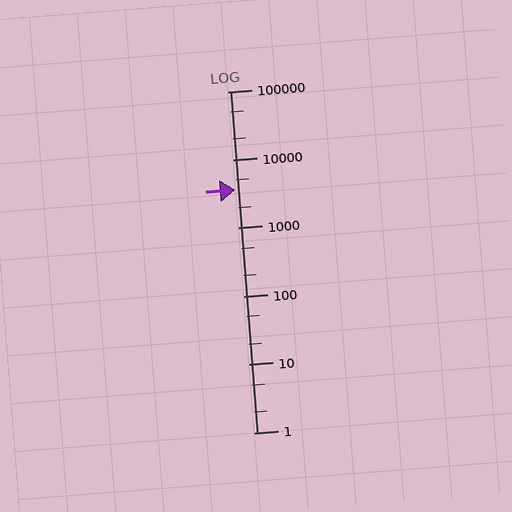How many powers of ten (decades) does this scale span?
The scale spans 5 decades, from 1 to 100000.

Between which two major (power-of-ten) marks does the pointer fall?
The pointer is between 1000 and 10000.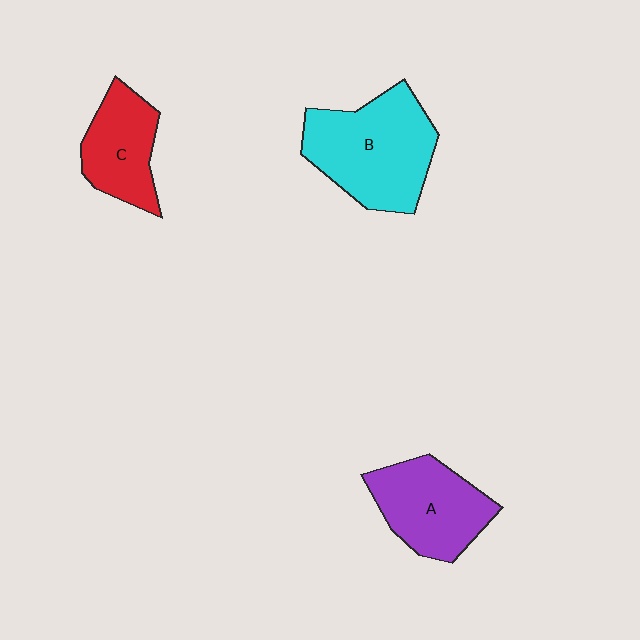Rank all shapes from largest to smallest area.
From largest to smallest: B (cyan), A (purple), C (red).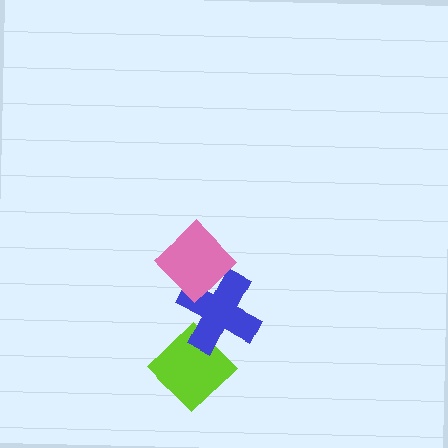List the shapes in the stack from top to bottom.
From top to bottom: the pink diamond, the blue cross, the lime diamond.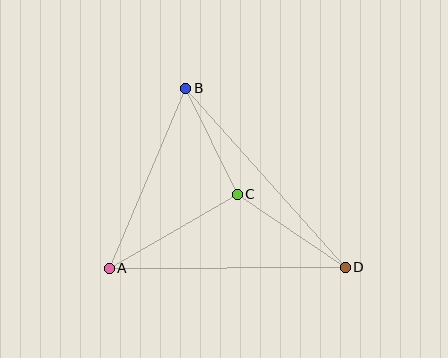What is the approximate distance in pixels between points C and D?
The distance between C and D is approximately 130 pixels.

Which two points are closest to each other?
Points B and C are closest to each other.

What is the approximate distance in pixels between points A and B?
The distance between A and B is approximately 196 pixels.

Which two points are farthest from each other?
Points B and D are farthest from each other.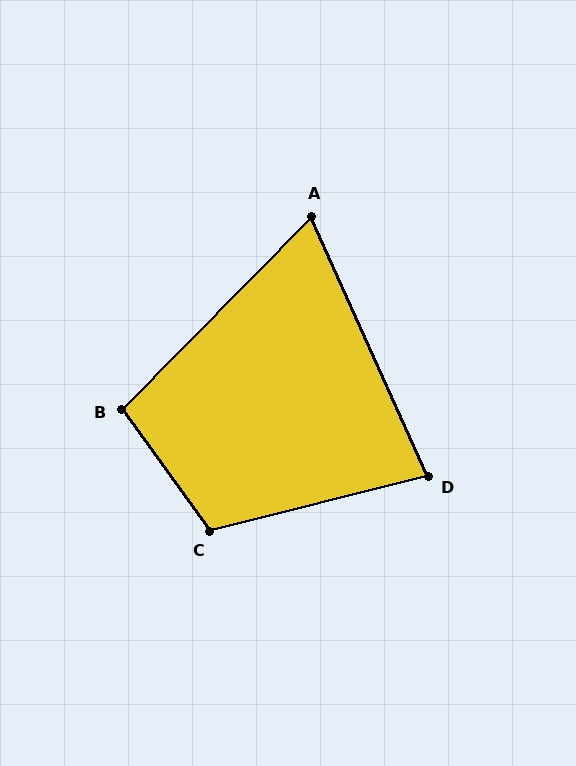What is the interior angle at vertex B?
Approximately 100 degrees (obtuse).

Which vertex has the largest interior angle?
C, at approximately 111 degrees.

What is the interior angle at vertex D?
Approximately 80 degrees (acute).